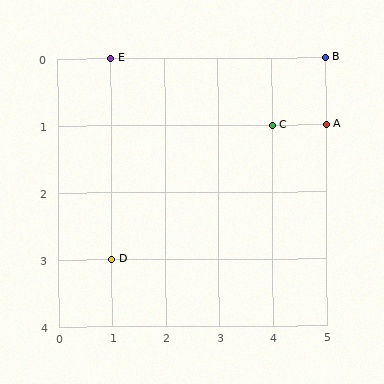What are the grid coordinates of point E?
Point E is at grid coordinates (1, 0).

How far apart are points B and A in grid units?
Points B and A are 1 row apart.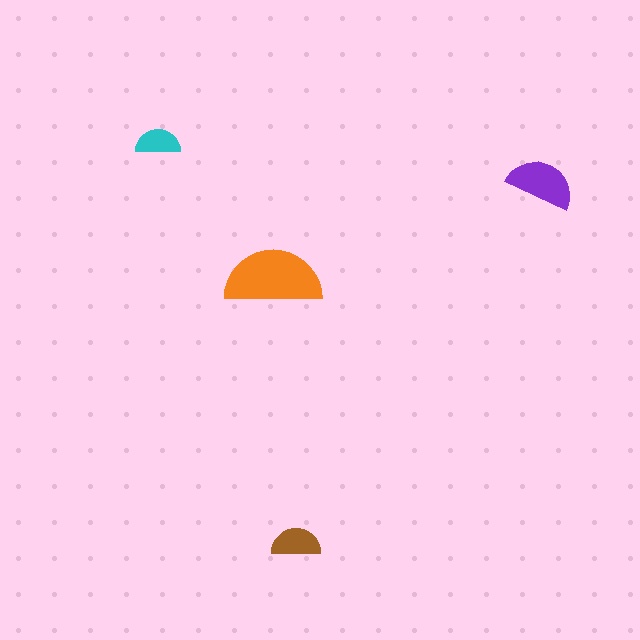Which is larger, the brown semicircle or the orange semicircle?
The orange one.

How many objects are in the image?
There are 4 objects in the image.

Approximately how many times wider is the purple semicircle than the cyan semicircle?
About 1.5 times wider.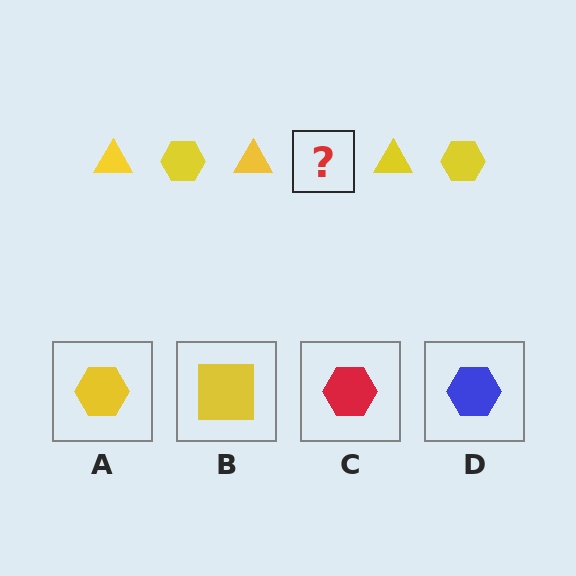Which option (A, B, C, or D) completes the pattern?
A.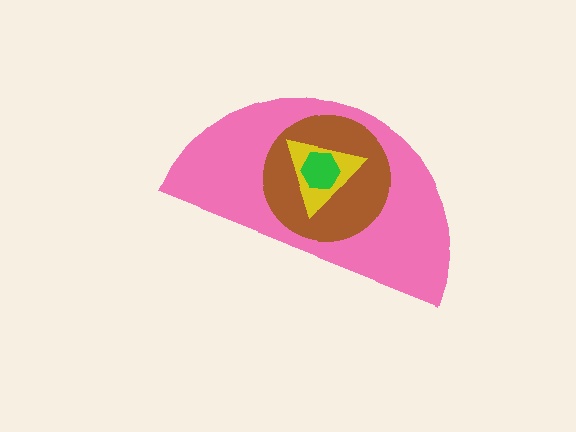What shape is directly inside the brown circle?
The yellow triangle.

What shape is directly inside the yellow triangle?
The green hexagon.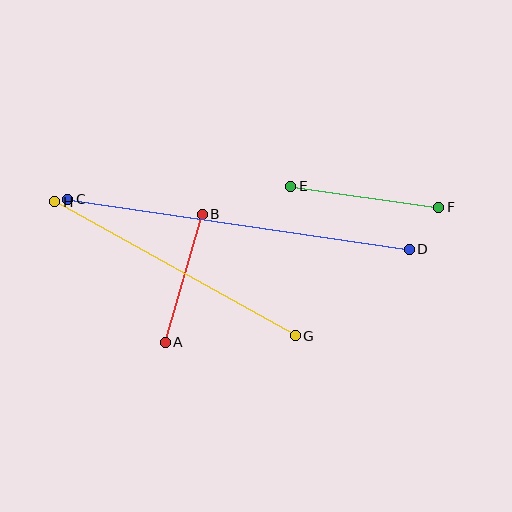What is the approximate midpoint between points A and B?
The midpoint is at approximately (184, 278) pixels.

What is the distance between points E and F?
The distance is approximately 149 pixels.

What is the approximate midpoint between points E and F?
The midpoint is at approximately (365, 197) pixels.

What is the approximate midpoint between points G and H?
The midpoint is at approximately (175, 269) pixels.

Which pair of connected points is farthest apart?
Points C and D are farthest apart.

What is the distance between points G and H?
The distance is approximately 275 pixels.